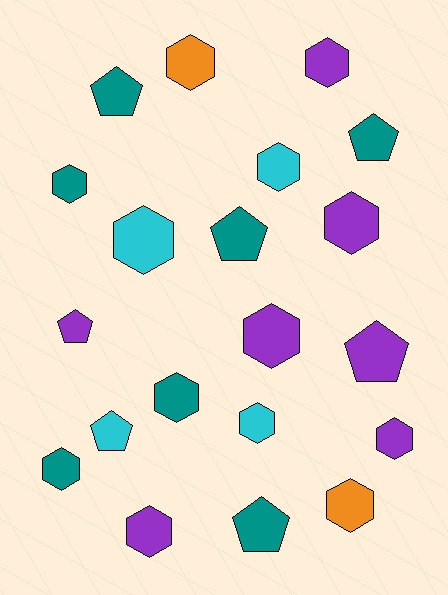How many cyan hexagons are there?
There are 3 cyan hexagons.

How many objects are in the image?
There are 20 objects.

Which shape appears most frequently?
Hexagon, with 13 objects.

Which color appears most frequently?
Purple, with 7 objects.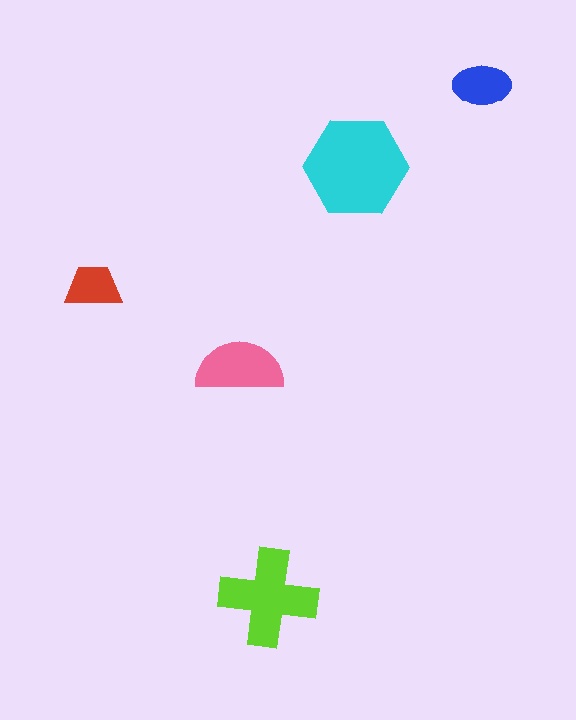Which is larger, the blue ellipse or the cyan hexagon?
The cyan hexagon.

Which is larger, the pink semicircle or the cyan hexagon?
The cyan hexagon.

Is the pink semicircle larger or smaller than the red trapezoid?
Larger.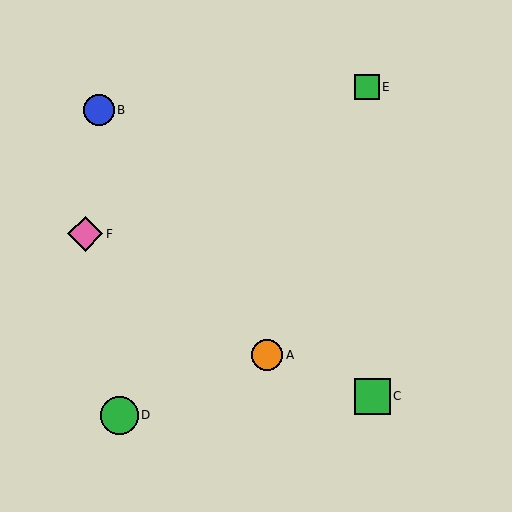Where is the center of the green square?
The center of the green square is at (367, 87).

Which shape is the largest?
The green circle (labeled D) is the largest.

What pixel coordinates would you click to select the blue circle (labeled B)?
Click at (99, 110) to select the blue circle B.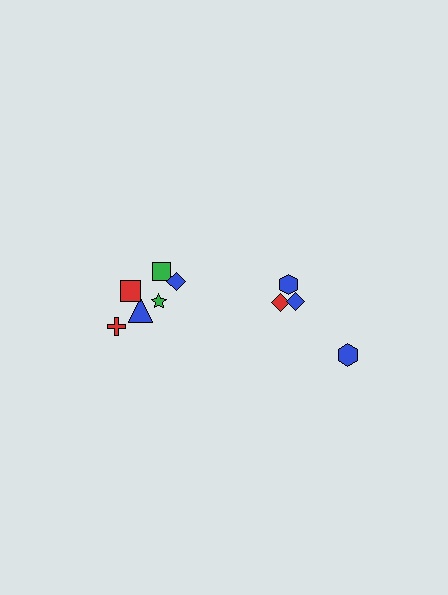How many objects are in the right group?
There are 4 objects.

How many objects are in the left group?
There are 6 objects.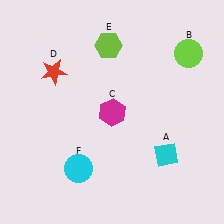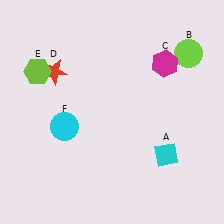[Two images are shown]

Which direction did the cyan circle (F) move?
The cyan circle (F) moved up.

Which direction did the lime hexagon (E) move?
The lime hexagon (E) moved left.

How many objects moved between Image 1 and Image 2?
3 objects moved between the two images.